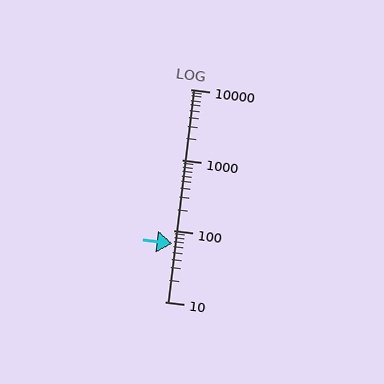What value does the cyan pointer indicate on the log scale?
The pointer indicates approximately 67.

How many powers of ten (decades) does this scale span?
The scale spans 3 decades, from 10 to 10000.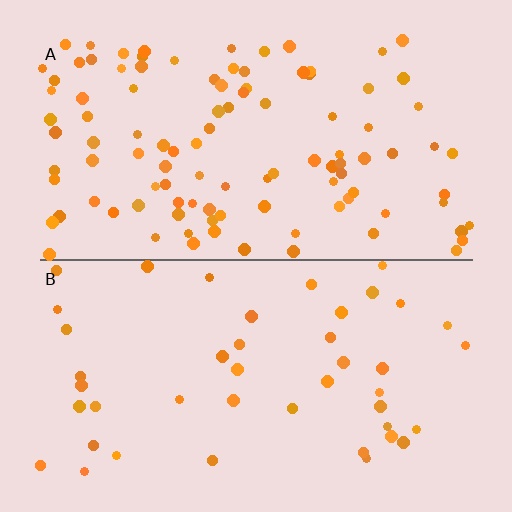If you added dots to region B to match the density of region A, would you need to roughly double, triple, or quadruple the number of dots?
Approximately double.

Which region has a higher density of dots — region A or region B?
A (the top).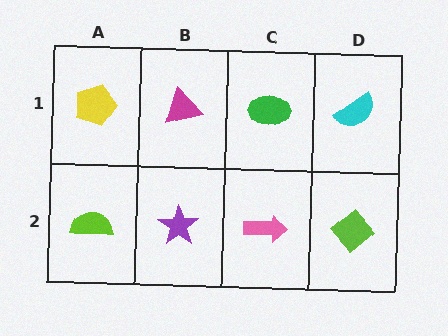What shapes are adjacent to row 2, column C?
A green ellipse (row 1, column C), a purple star (row 2, column B), a lime diamond (row 2, column D).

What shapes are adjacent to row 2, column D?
A cyan semicircle (row 1, column D), a pink arrow (row 2, column C).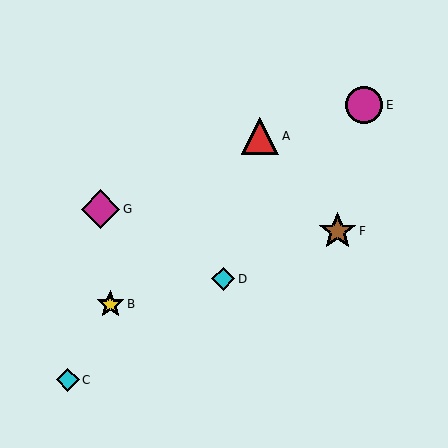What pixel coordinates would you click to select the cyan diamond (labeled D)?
Click at (223, 279) to select the cyan diamond D.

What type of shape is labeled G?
Shape G is a magenta diamond.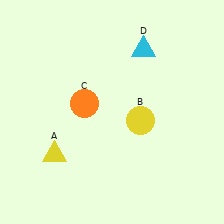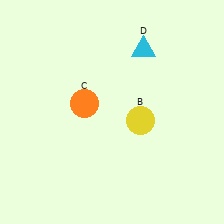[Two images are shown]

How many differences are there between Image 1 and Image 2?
There is 1 difference between the two images.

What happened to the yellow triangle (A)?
The yellow triangle (A) was removed in Image 2. It was in the bottom-left area of Image 1.